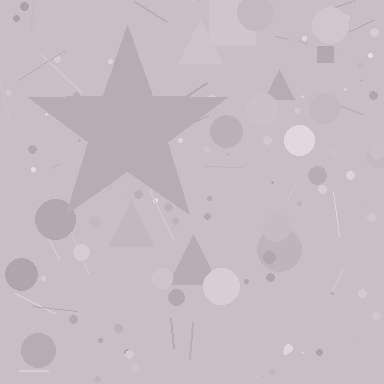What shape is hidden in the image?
A star is hidden in the image.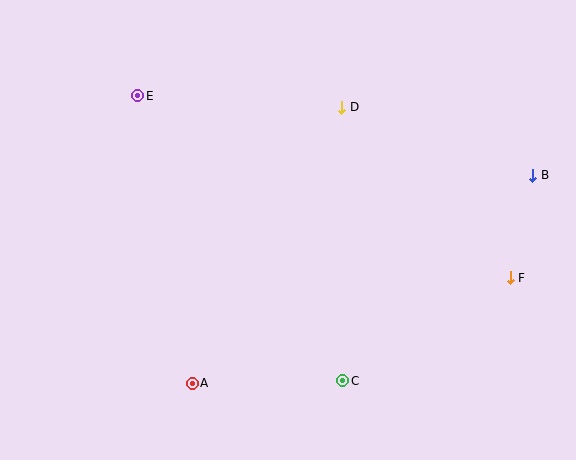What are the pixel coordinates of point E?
Point E is at (138, 96).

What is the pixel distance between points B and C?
The distance between B and C is 280 pixels.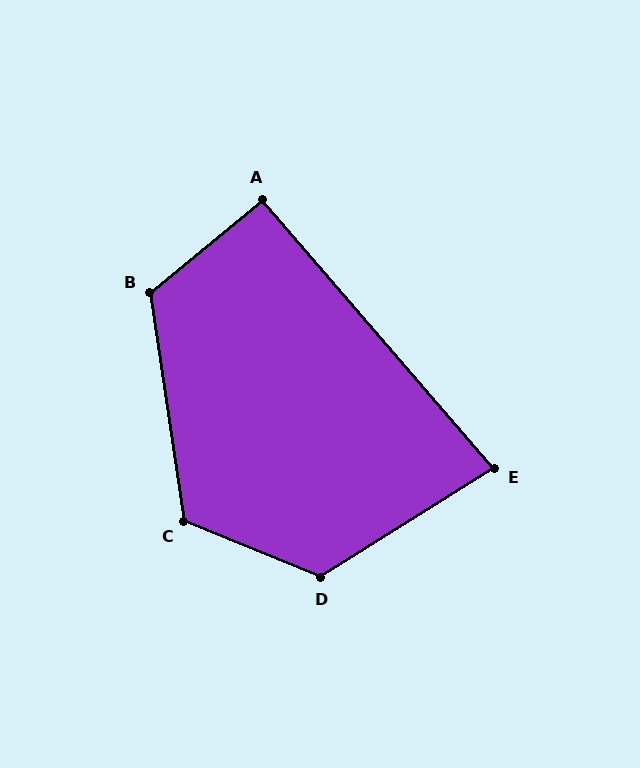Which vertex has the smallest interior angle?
E, at approximately 81 degrees.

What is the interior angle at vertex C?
Approximately 121 degrees (obtuse).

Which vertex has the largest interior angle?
D, at approximately 125 degrees.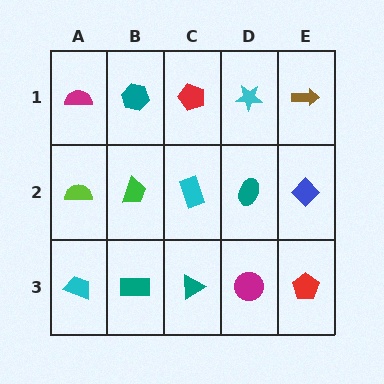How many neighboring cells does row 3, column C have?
3.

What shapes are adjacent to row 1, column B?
A green trapezoid (row 2, column B), a magenta semicircle (row 1, column A), a red pentagon (row 1, column C).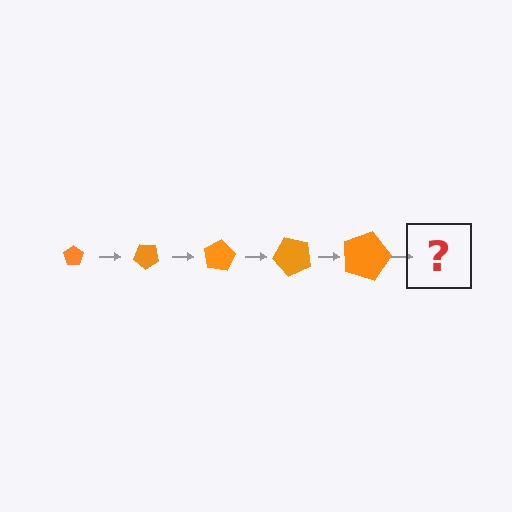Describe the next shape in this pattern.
It should be a pentagon, larger than the previous one and rotated 200 degrees from the start.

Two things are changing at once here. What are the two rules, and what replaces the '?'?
The two rules are that the pentagon grows larger each step and it rotates 40 degrees each step. The '?' should be a pentagon, larger than the previous one and rotated 200 degrees from the start.